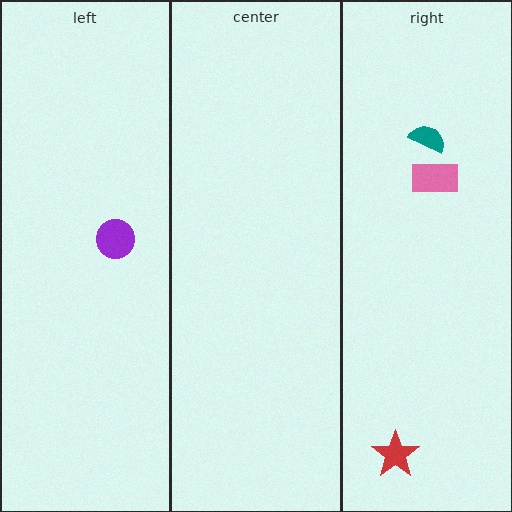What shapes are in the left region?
The purple circle.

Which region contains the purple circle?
The left region.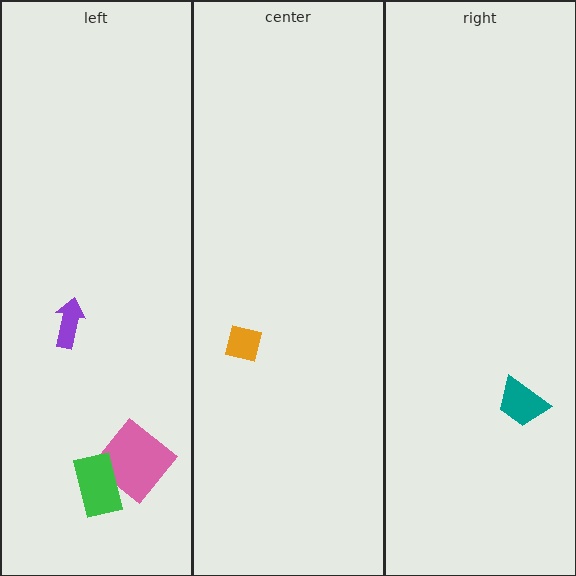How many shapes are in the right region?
1.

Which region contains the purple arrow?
The left region.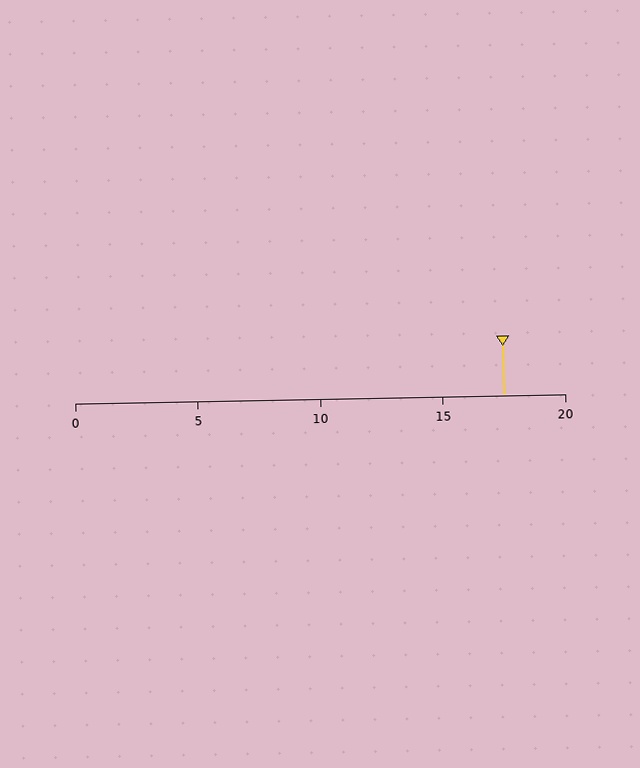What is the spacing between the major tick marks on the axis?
The major ticks are spaced 5 apart.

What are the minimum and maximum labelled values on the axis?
The axis runs from 0 to 20.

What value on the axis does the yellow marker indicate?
The marker indicates approximately 17.5.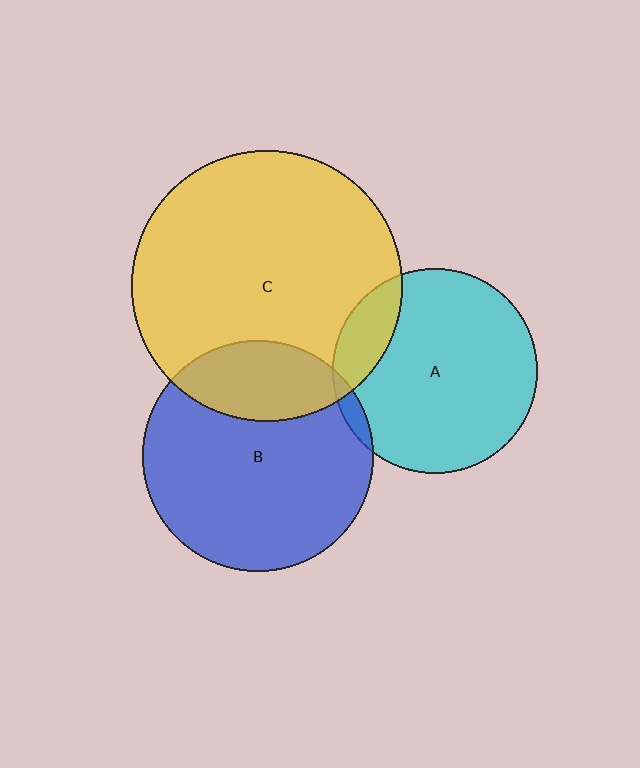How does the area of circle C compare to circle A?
Approximately 1.7 times.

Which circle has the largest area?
Circle C (yellow).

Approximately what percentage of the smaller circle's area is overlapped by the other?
Approximately 5%.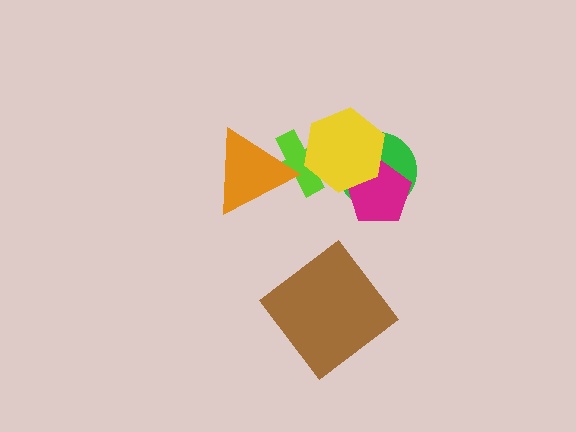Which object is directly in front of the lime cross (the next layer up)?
The orange triangle is directly in front of the lime cross.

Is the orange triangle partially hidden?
No, no other shape covers it.